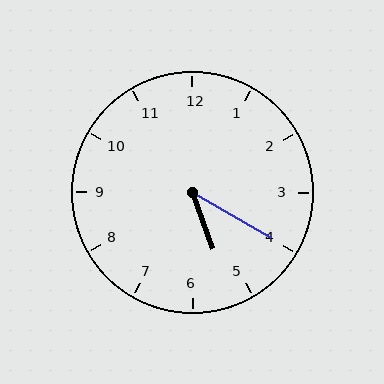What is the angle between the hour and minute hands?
Approximately 40 degrees.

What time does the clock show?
5:20.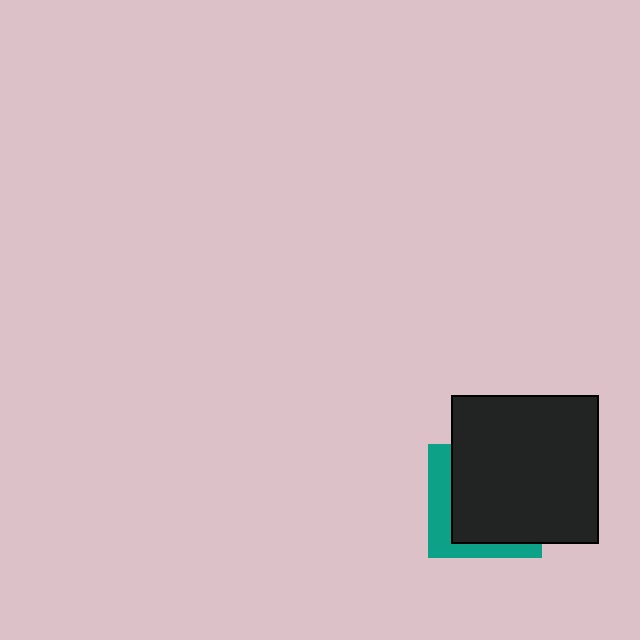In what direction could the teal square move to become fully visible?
The teal square could move toward the lower-left. That would shift it out from behind the black square entirely.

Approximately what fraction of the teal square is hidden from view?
Roughly 69% of the teal square is hidden behind the black square.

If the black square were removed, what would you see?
You would see the complete teal square.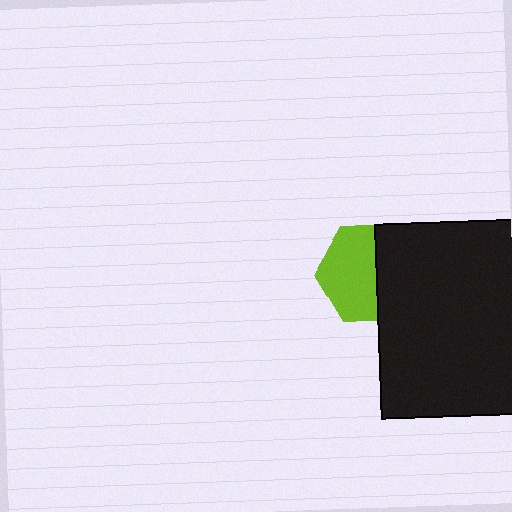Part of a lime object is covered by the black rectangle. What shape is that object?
It is a hexagon.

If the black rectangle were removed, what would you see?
You would see the complete lime hexagon.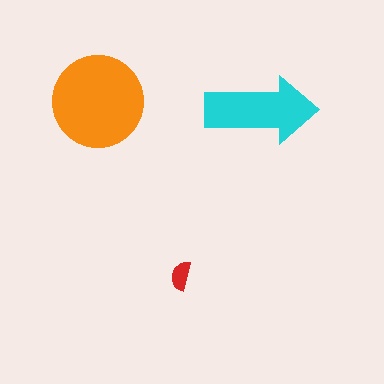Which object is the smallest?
The red semicircle.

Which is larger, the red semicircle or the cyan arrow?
The cyan arrow.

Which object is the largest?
The orange circle.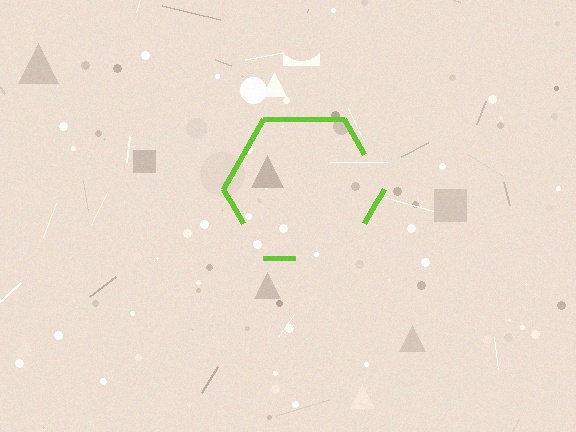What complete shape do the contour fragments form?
The contour fragments form a hexagon.